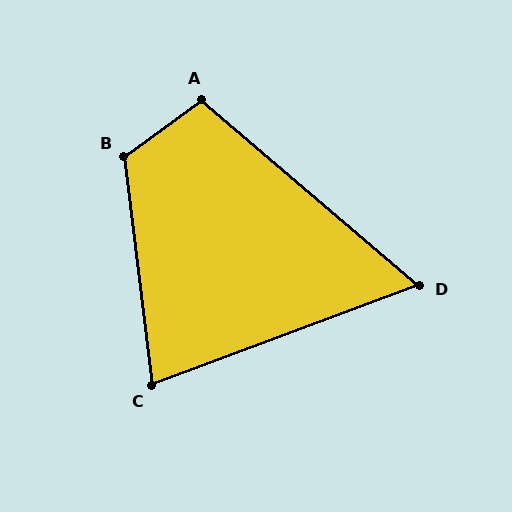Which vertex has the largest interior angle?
B, at approximately 119 degrees.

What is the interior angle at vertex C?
Approximately 77 degrees (acute).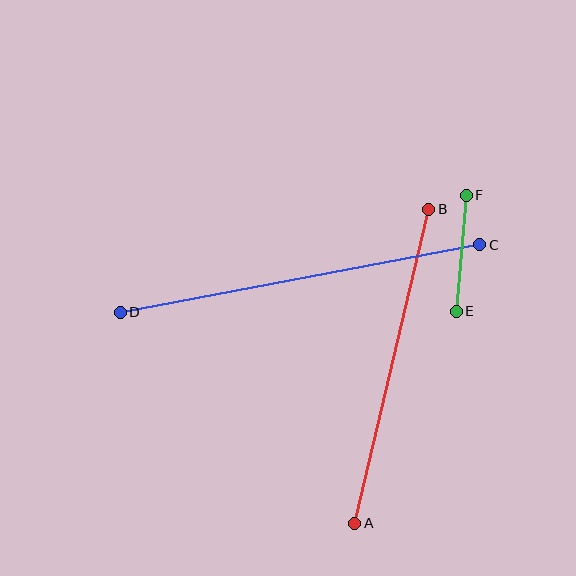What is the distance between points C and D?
The distance is approximately 366 pixels.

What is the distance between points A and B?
The distance is approximately 323 pixels.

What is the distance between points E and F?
The distance is approximately 116 pixels.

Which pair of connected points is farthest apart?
Points C and D are farthest apart.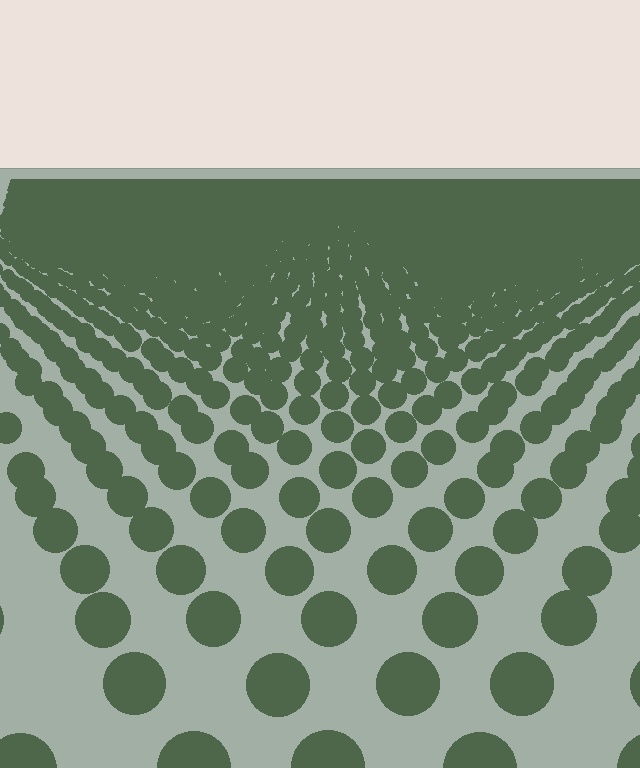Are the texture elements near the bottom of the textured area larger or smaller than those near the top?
Larger. Near the bottom, elements are closer to the viewer and appear at a bigger on-screen size.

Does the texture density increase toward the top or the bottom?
Density increases toward the top.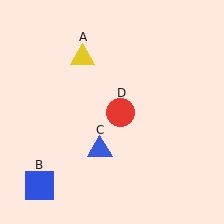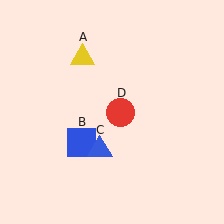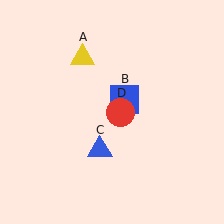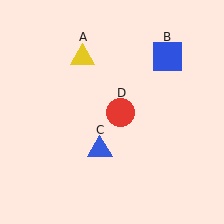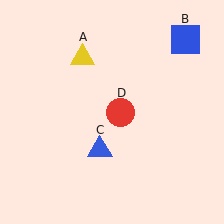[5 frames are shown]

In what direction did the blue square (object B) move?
The blue square (object B) moved up and to the right.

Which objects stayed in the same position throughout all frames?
Yellow triangle (object A) and blue triangle (object C) and red circle (object D) remained stationary.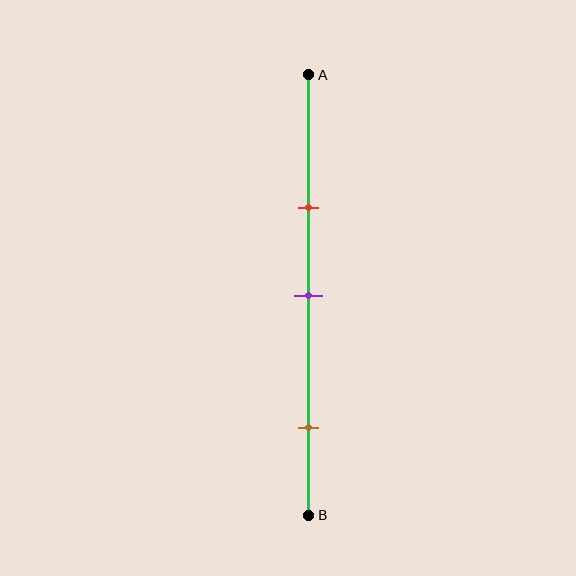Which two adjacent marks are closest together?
The red and purple marks are the closest adjacent pair.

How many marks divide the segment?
There are 3 marks dividing the segment.